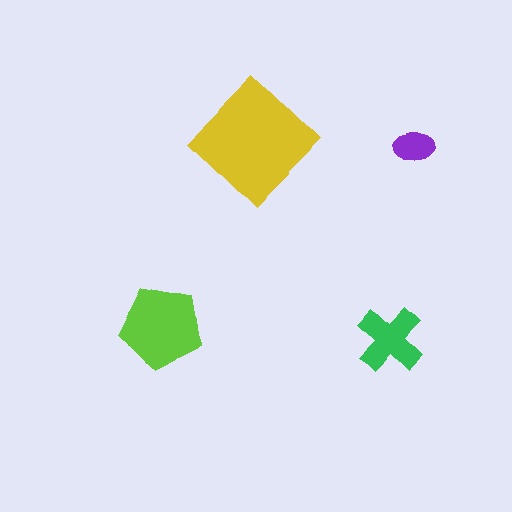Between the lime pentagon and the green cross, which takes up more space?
The lime pentagon.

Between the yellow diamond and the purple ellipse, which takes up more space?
The yellow diamond.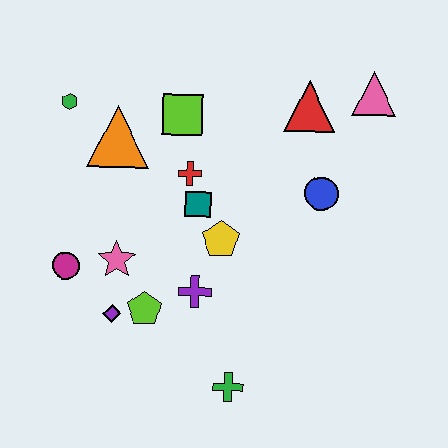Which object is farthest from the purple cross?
The pink triangle is farthest from the purple cross.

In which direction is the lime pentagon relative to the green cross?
The lime pentagon is to the left of the green cross.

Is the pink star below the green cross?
No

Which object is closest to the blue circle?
The red triangle is closest to the blue circle.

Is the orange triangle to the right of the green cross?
No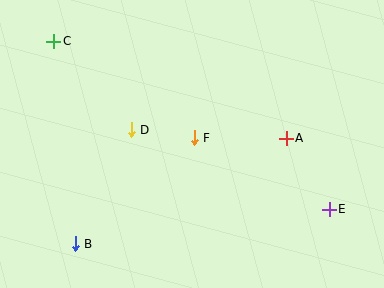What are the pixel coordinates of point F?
Point F is at (194, 138).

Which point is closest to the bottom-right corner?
Point E is closest to the bottom-right corner.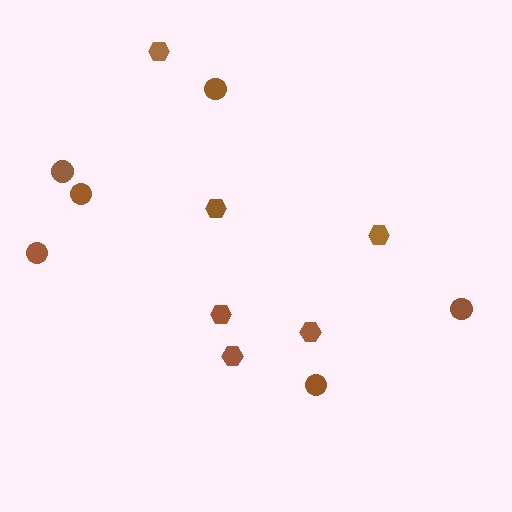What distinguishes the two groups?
There are 2 groups: one group of hexagons (6) and one group of circles (6).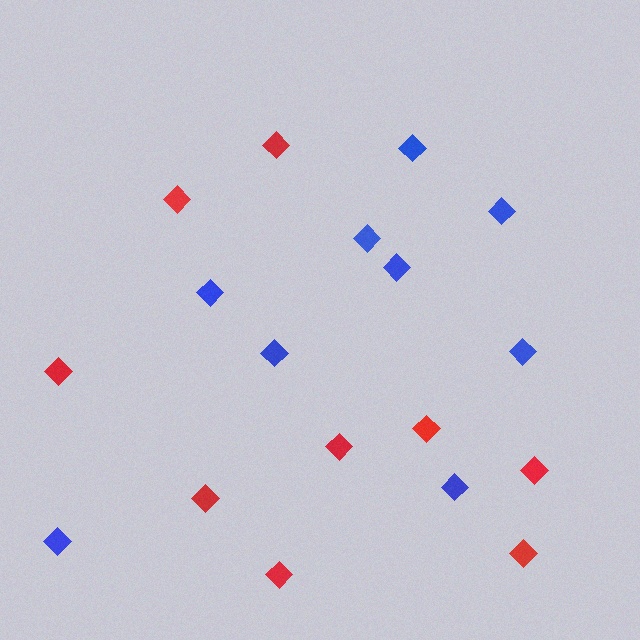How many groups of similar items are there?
There are 2 groups: one group of blue diamonds (9) and one group of red diamonds (9).